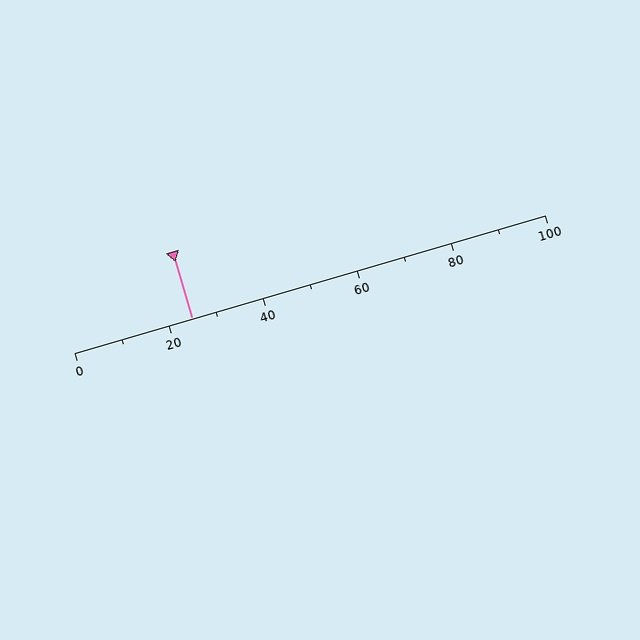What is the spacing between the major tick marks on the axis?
The major ticks are spaced 20 apart.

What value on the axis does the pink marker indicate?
The marker indicates approximately 25.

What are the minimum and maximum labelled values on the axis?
The axis runs from 0 to 100.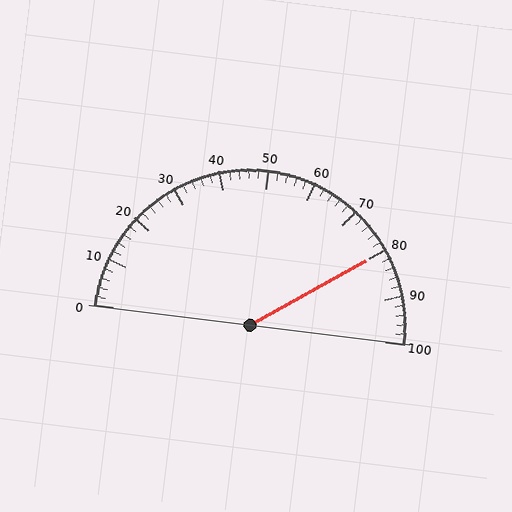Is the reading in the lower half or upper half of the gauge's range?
The reading is in the upper half of the range (0 to 100).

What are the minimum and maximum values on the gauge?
The gauge ranges from 0 to 100.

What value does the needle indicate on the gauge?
The needle indicates approximately 80.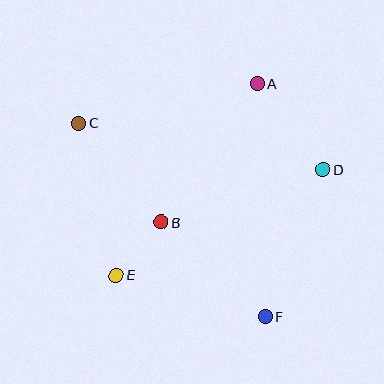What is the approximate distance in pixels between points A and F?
The distance between A and F is approximately 233 pixels.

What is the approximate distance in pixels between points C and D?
The distance between C and D is approximately 248 pixels.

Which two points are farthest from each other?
Points C and F are farthest from each other.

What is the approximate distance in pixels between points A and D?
The distance between A and D is approximately 108 pixels.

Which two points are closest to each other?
Points B and E are closest to each other.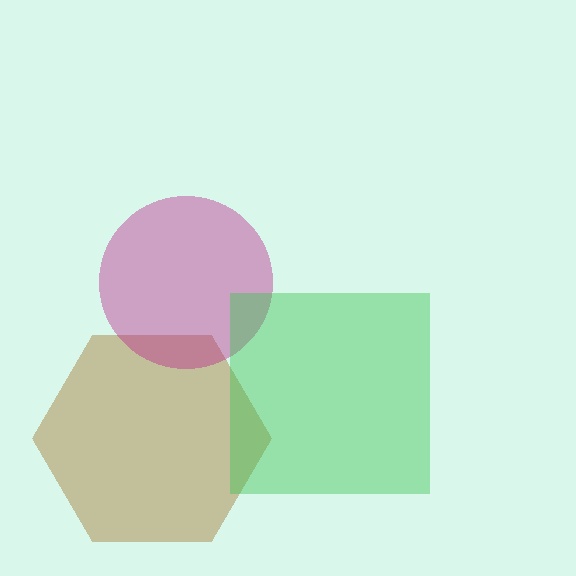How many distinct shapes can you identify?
There are 3 distinct shapes: a brown hexagon, a magenta circle, a green square.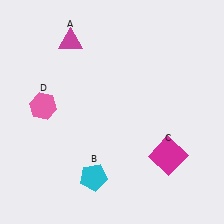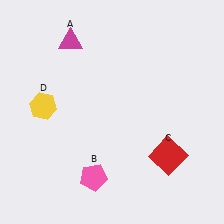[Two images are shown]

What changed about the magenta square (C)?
In Image 1, C is magenta. In Image 2, it changed to red.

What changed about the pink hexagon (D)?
In Image 1, D is pink. In Image 2, it changed to yellow.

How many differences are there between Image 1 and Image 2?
There are 3 differences between the two images.